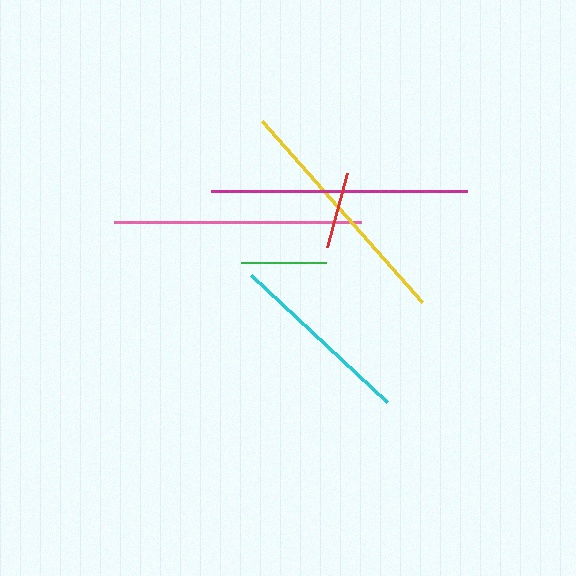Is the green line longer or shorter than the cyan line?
The cyan line is longer than the green line.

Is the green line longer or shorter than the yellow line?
The yellow line is longer than the green line.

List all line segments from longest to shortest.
From longest to shortest: magenta, pink, yellow, cyan, green, red.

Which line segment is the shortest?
The red line is the shortest at approximately 77 pixels.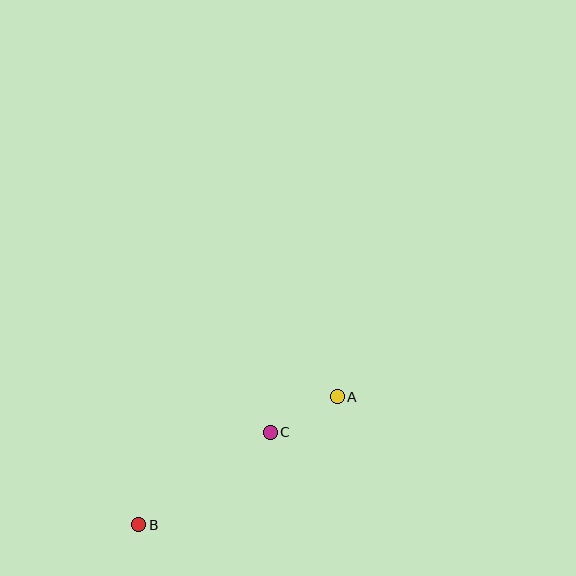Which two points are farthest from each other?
Points A and B are farthest from each other.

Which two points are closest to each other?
Points A and C are closest to each other.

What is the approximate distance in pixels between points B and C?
The distance between B and C is approximately 161 pixels.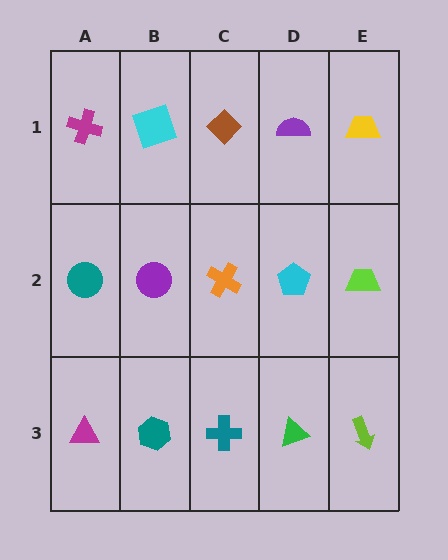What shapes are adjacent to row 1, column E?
A lime trapezoid (row 2, column E), a purple semicircle (row 1, column D).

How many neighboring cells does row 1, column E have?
2.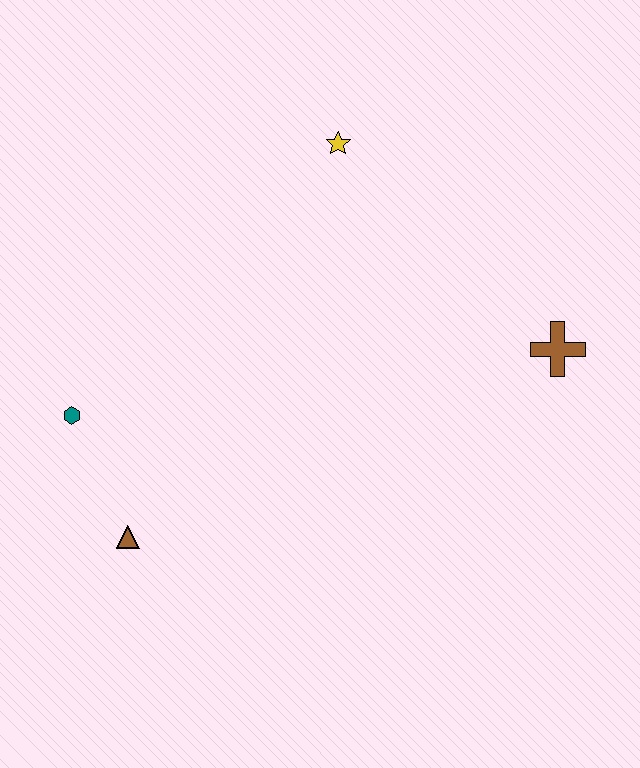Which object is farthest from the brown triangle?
The brown cross is farthest from the brown triangle.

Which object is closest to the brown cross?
The yellow star is closest to the brown cross.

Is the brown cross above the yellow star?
No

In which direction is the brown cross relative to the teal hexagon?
The brown cross is to the right of the teal hexagon.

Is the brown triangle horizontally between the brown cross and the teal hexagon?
Yes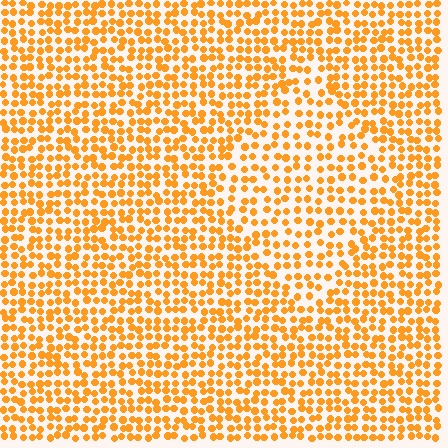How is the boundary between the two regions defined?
The boundary is defined by a change in element density (approximately 1.4x ratio). All elements are the same color, size, and shape.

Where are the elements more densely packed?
The elements are more densely packed outside the diamond boundary.